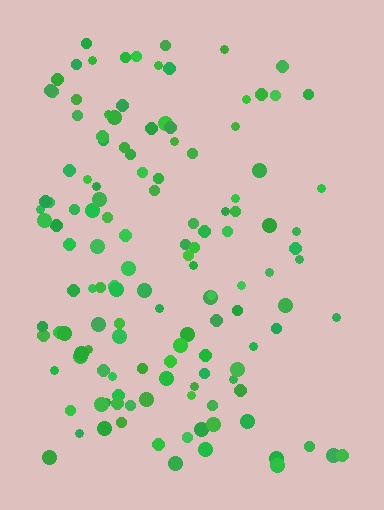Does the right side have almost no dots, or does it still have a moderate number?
Still a moderate number, just noticeably fewer than the left.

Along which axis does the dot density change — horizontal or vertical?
Horizontal.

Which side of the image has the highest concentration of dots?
The left.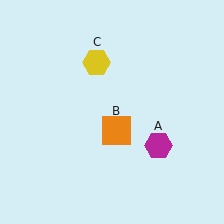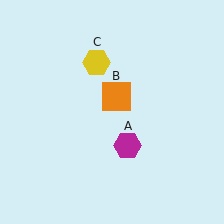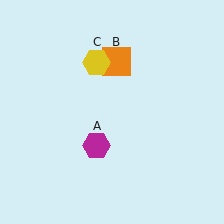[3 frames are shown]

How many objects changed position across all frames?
2 objects changed position: magenta hexagon (object A), orange square (object B).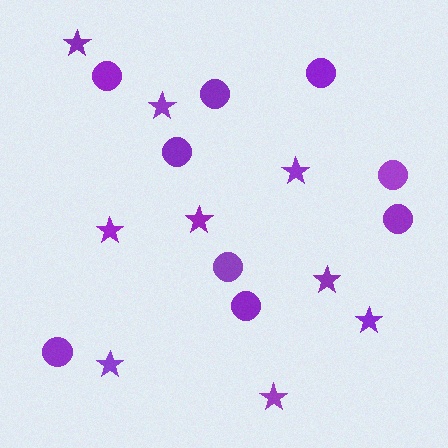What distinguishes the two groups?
There are 2 groups: one group of circles (9) and one group of stars (9).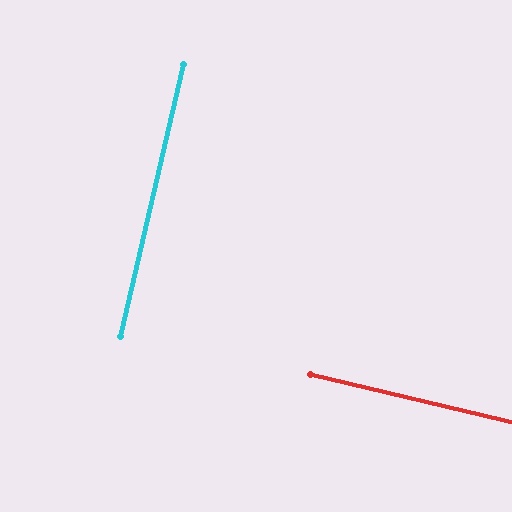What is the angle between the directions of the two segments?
Approximately 90 degrees.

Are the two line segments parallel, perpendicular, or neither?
Perpendicular — they meet at approximately 90°.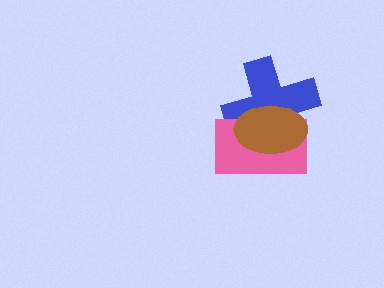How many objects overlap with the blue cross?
2 objects overlap with the blue cross.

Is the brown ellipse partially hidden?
No, no other shape covers it.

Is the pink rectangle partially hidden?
Yes, it is partially covered by another shape.